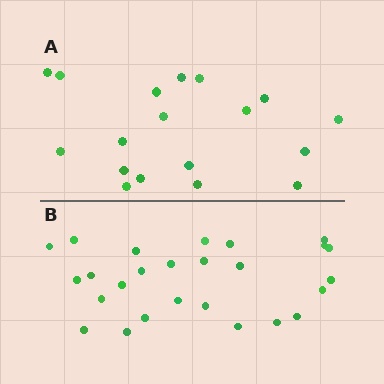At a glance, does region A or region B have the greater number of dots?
Region B (the bottom region) has more dots.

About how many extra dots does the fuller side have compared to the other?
Region B has roughly 8 or so more dots than region A.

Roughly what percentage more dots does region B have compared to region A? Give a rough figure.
About 45% more.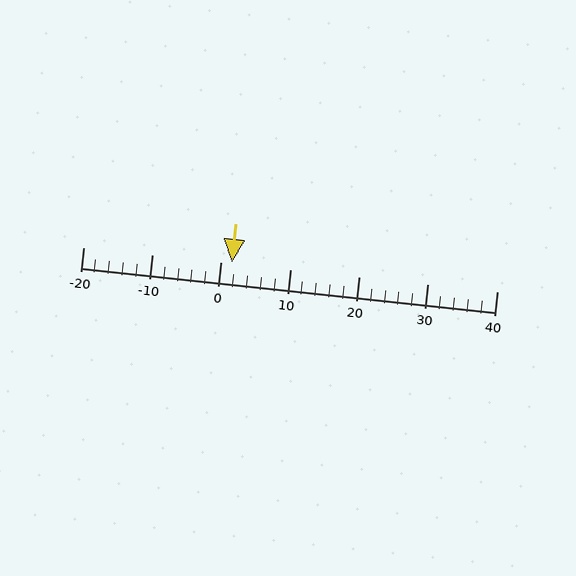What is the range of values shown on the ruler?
The ruler shows values from -20 to 40.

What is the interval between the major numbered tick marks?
The major tick marks are spaced 10 units apart.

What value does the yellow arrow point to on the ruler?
The yellow arrow points to approximately 2.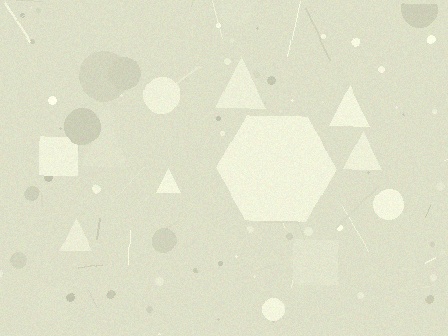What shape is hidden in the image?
A hexagon is hidden in the image.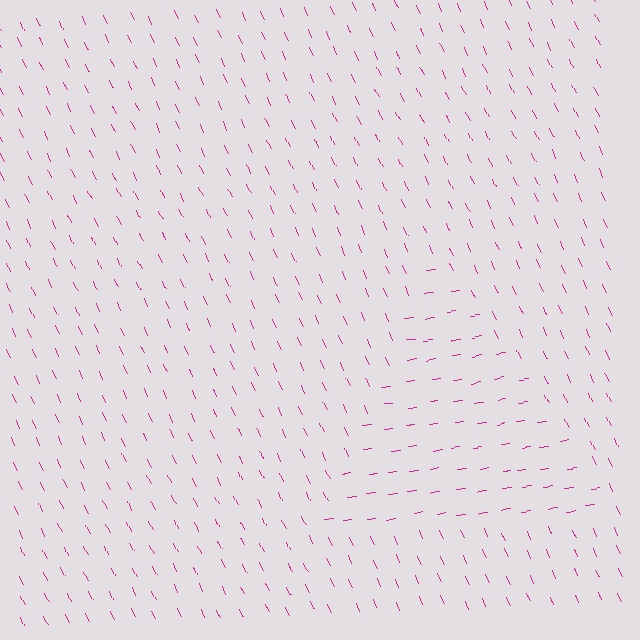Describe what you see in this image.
The image is filled with small magenta line segments. A triangle region in the image has lines oriented differently from the surrounding lines, creating a visible texture boundary.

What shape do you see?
I see a triangle.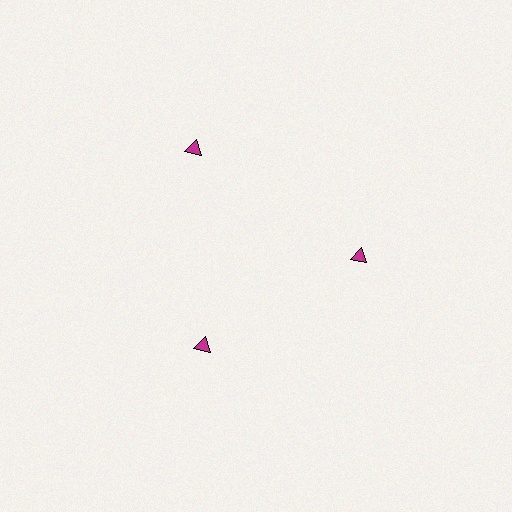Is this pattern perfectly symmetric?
No. The 3 magenta triangles are arranged in a ring, but one element near the 11 o'clock position is pushed outward from the center, breaking the 3-fold rotational symmetry.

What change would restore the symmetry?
The symmetry would be restored by moving it inward, back onto the ring so that all 3 triangles sit at equal angles and equal distance from the center.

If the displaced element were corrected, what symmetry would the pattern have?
It would have 3-fold rotational symmetry — the pattern would map onto itself every 120 degrees.